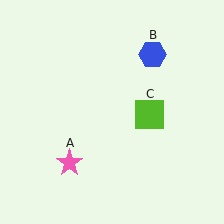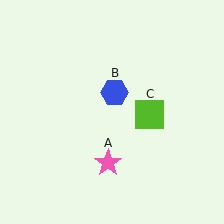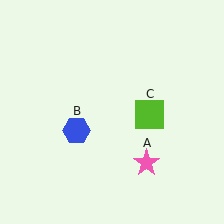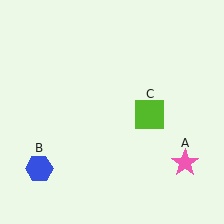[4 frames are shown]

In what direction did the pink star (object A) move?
The pink star (object A) moved right.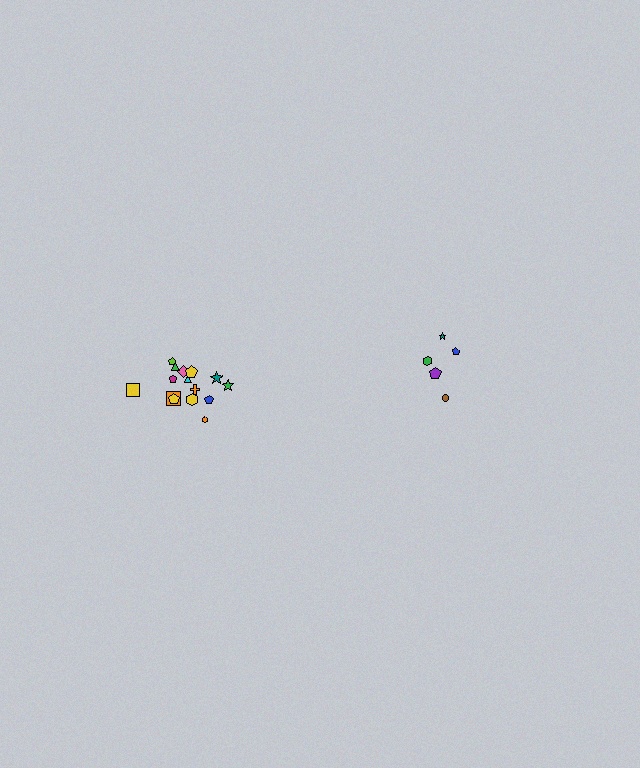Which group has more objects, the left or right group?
The left group.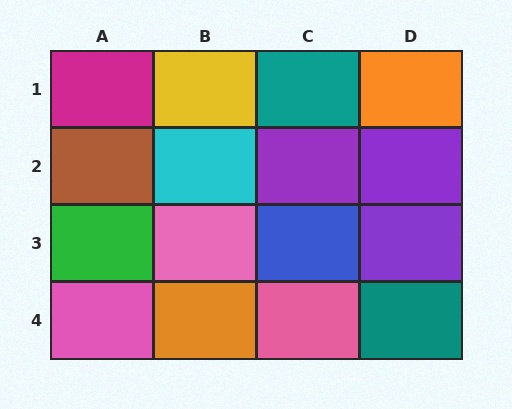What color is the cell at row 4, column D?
Teal.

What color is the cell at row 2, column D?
Purple.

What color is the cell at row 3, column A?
Green.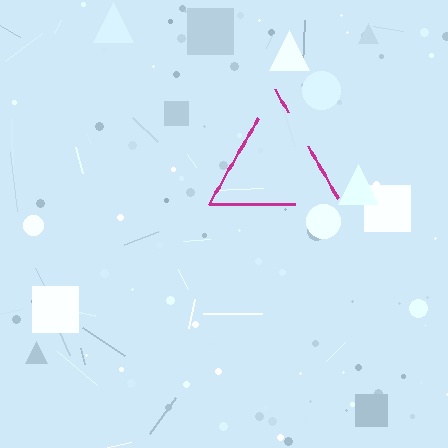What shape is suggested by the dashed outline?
The dashed outline suggests a triangle.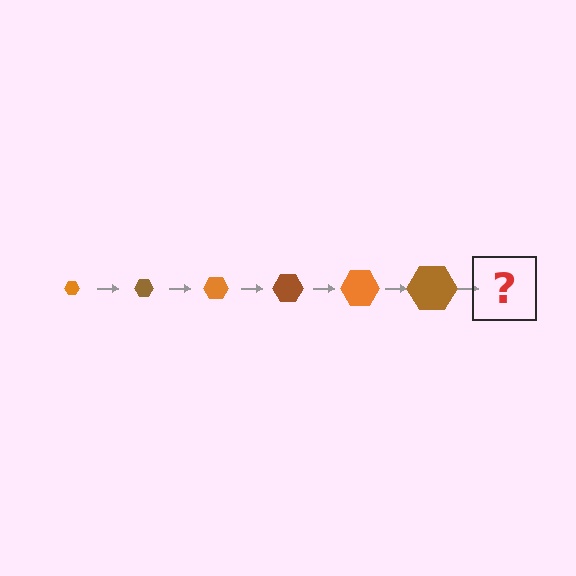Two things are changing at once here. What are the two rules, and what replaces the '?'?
The two rules are that the hexagon grows larger each step and the color cycles through orange and brown. The '?' should be an orange hexagon, larger than the previous one.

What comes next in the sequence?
The next element should be an orange hexagon, larger than the previous one.